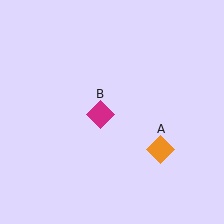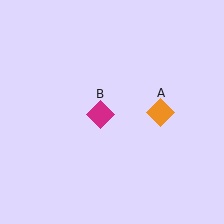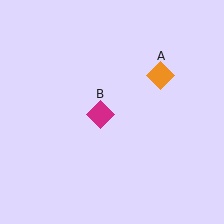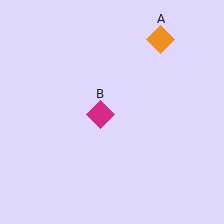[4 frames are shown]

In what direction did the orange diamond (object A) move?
The orange diamond (object A) moved up.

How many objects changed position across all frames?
1 object changed position: orange diamond (object A).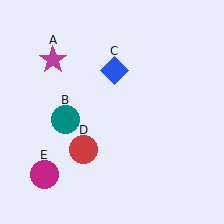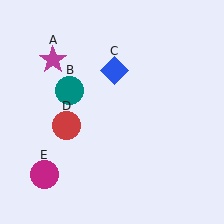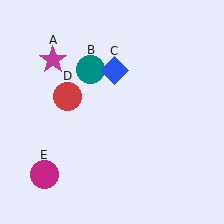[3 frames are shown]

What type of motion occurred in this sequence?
The teal circle (object B), red circle (object D) rotated clockwise around the center of the scene.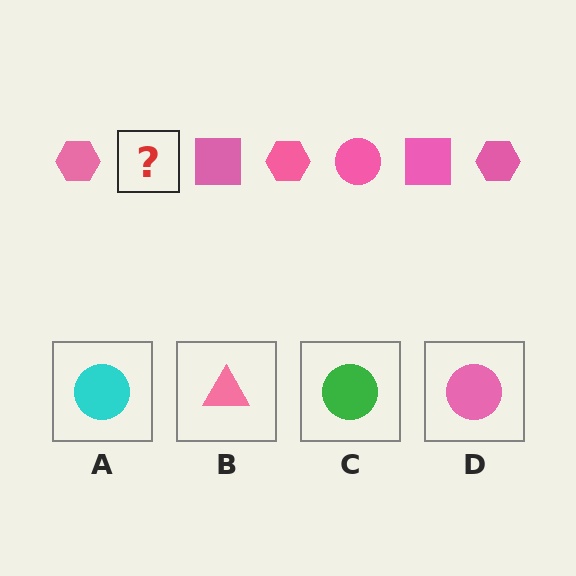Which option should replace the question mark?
Option D.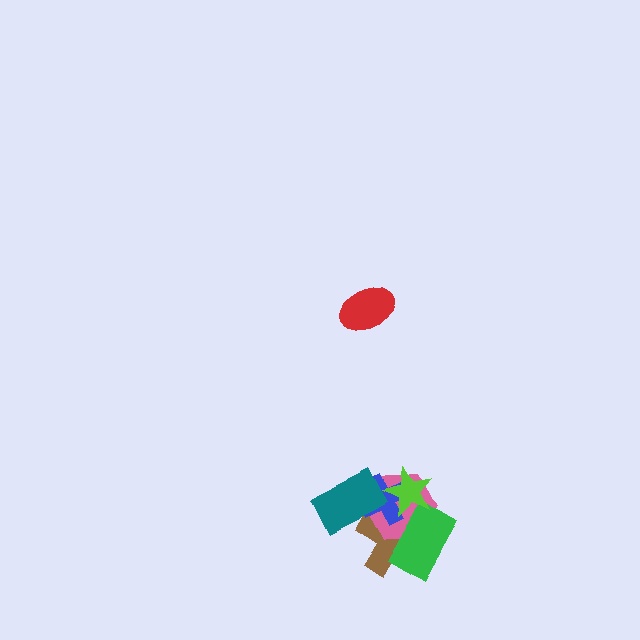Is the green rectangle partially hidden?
Yes, it is partially covered by another shape.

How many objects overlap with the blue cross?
4 objects overlap with the blue cross.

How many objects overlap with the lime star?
4 objects overlap with the lime star.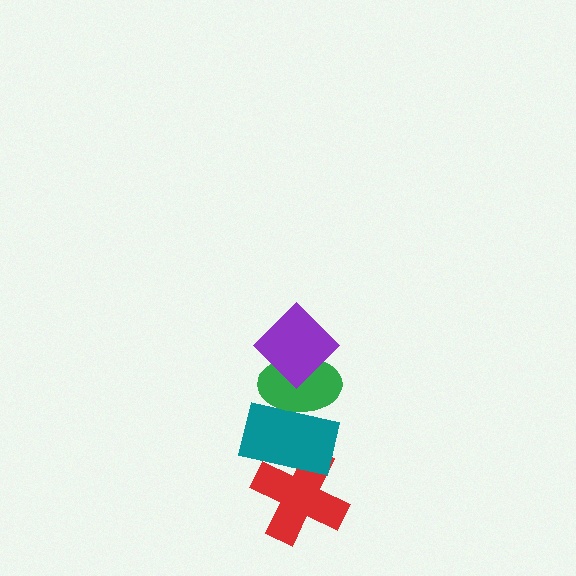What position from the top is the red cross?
The red cross is 4th from the top.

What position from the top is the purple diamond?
The purple diamond is 1st from the top.